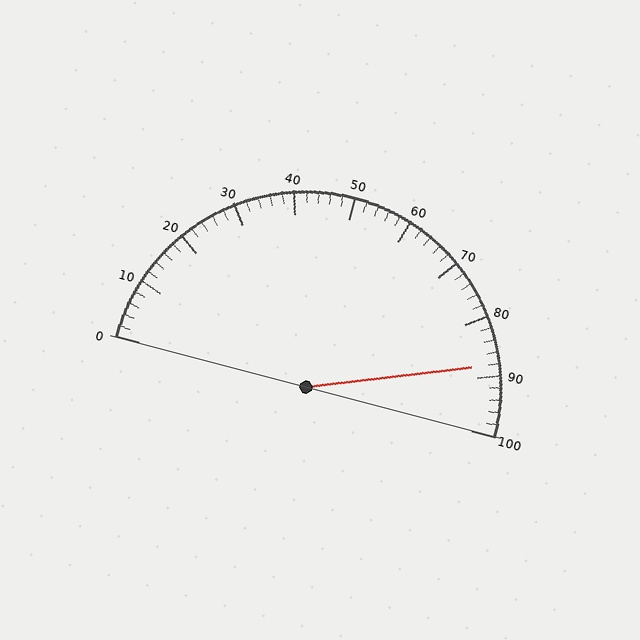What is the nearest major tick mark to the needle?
The nearest major tick mark is 90.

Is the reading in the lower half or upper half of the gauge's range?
The reading is in the upper half of the range (0 to 100).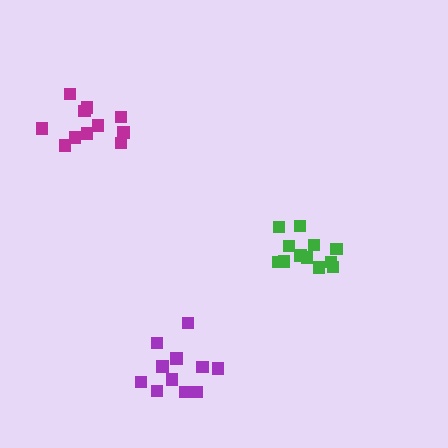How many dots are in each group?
Group 1: 11 dots, Group 2: 11 dots, Group 3: 12 dots (34 total).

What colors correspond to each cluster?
The clusters are colored: purple, magenta, green.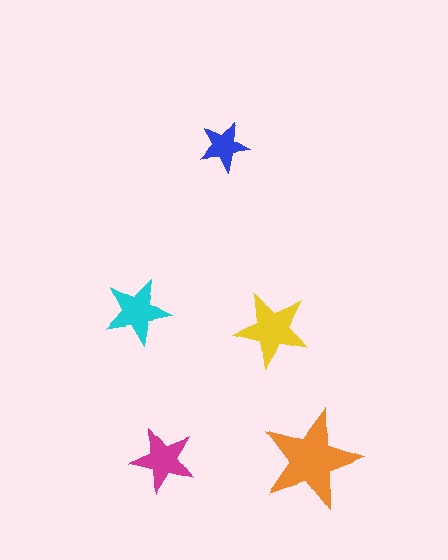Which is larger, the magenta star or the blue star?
The magenta one.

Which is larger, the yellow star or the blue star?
The yellow one.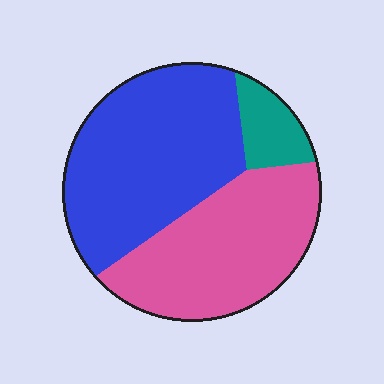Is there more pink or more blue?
Blue.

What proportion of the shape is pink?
Pink takes up about two fifths (2/5) of the shape.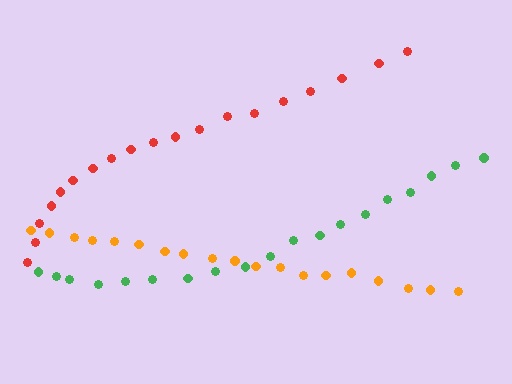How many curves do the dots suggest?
There are 3 distinct paths.